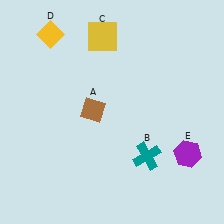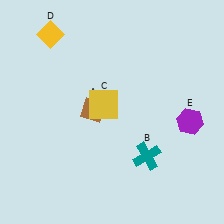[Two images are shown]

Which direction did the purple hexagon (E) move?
The purple hexagon (E) moved up.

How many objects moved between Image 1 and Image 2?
2 objects moved between the two images.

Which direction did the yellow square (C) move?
The yellow square (C) moved down.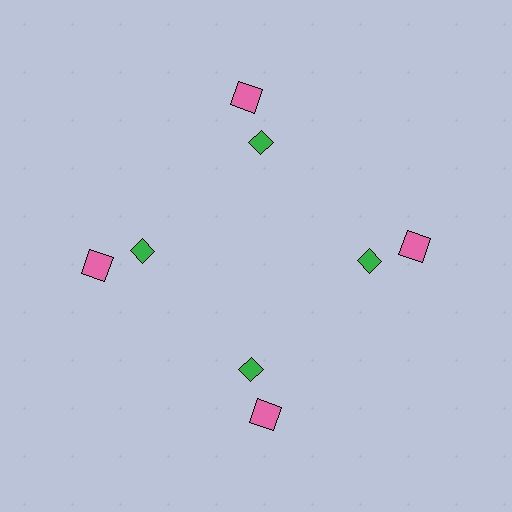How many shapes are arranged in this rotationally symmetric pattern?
There are 8 shapes, arranged in 4 groups of 2.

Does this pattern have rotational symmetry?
Yes, this pattern has 4-fold rotational symmetry. It looks the same after rotating 90 degrees around the center.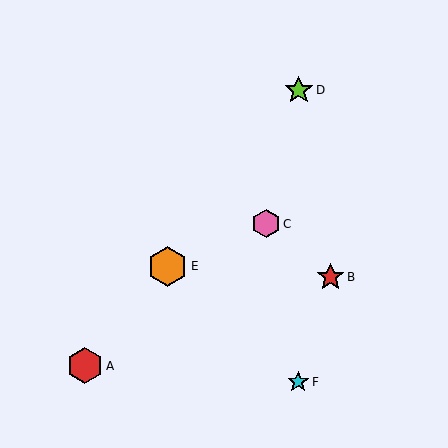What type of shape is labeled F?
Shape F is a cyan star.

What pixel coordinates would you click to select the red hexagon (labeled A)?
Click at (85, 366) to select the red hexagon A.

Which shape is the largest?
The orange hexagon (labeled E) is the largest.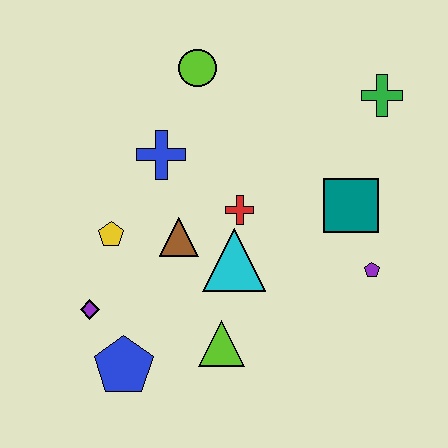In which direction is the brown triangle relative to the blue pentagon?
The brown triangle is above the blue pentagon.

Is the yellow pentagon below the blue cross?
Yes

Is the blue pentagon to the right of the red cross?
No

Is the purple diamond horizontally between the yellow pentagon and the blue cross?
No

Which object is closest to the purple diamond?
The blue pentagon is closest to the purple diamond.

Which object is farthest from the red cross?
The blue pentagon is farthest from the red cross.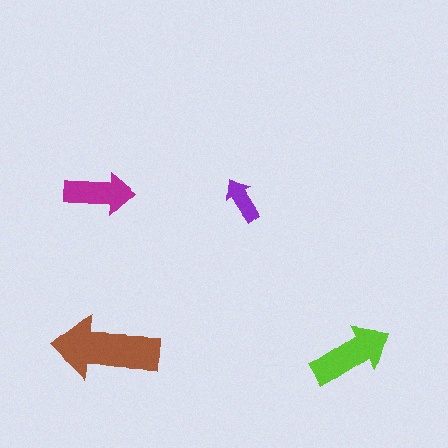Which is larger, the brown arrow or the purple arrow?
The brown one.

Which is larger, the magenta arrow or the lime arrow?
The lime one.